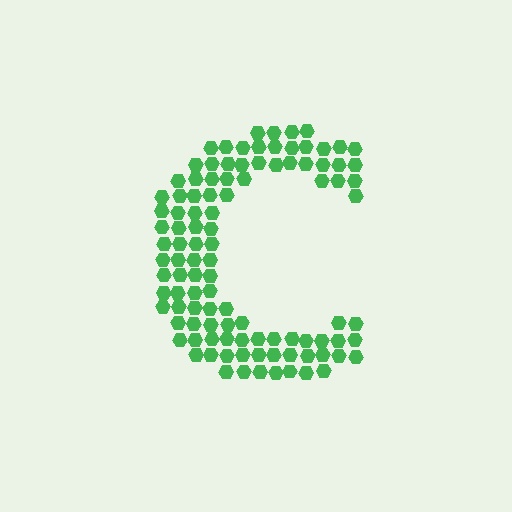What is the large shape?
The large shape is the letter C.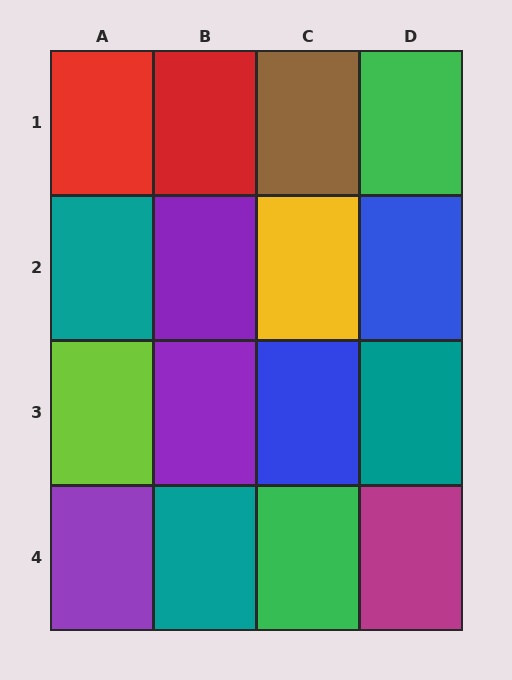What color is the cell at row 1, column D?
Green.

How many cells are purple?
3 cells are purple.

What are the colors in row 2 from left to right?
Teal, purple, yellow, blue.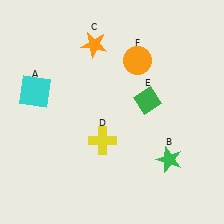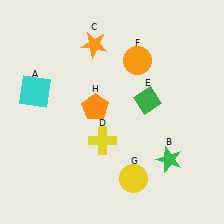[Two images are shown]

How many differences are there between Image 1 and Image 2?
There are 2 differences between the two images.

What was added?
A yellow circle (G), an orange pentagon (H) were added in Image 2.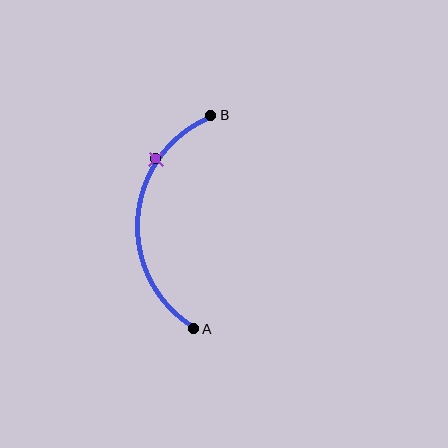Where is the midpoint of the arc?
The arc midpoint is the point on the curve farthest from the straight line joining A and B. It sits to the left of that line.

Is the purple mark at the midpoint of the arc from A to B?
No. The purple mark lies on the arc but is closer to endpoint B. The arc midpoint would be at the point on the curve equidistant along the arc from both A and B.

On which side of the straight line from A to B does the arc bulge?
The arc bulges to the left of the straight line connecting A and B.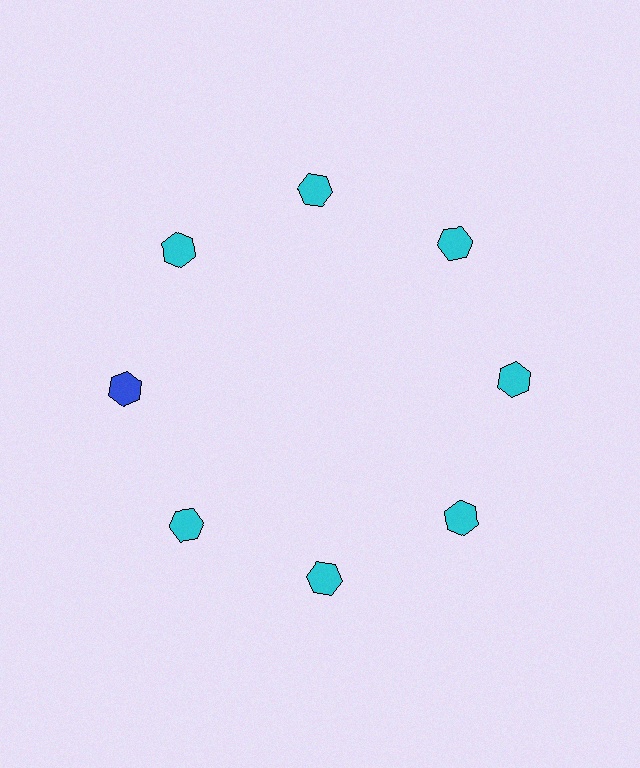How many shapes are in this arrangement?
There are 8 shapes arranged in a ring pattern.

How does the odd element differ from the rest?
It has a different color: blue instead of cyan.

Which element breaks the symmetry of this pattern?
The blue hexagon at roughly the 9 o'clock position breaks the symmetry. All other shapes are cyan hexagons.